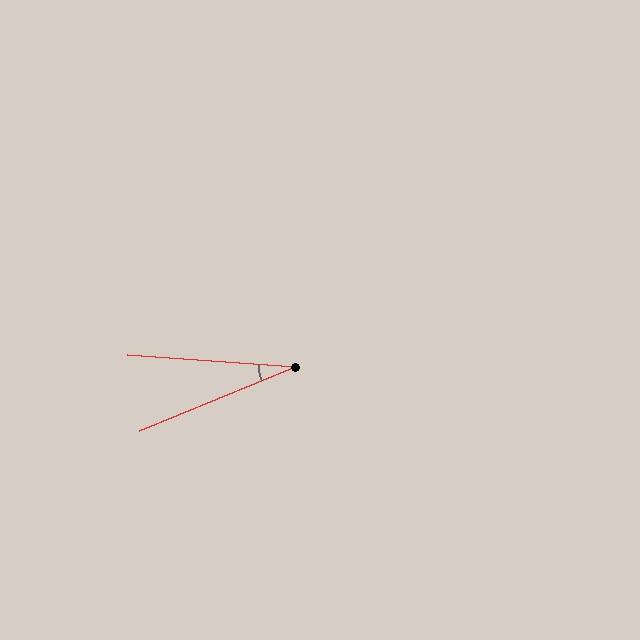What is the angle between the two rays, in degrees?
Approximately 27 degrees.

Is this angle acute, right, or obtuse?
It is acute.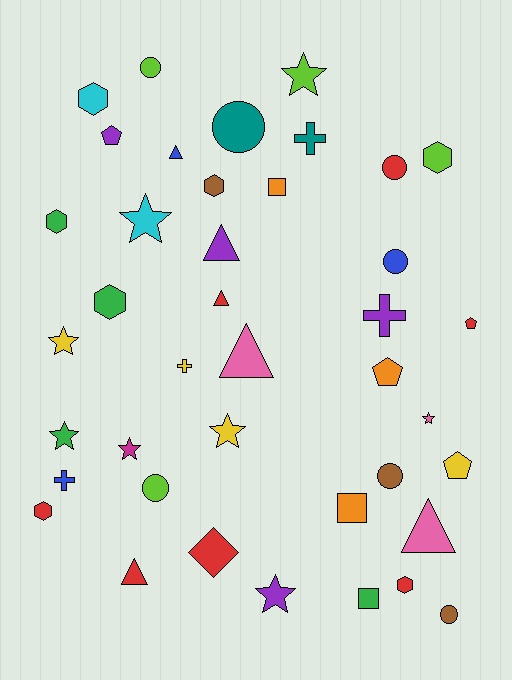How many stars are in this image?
There are 8 stars.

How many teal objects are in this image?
There are 2 teal objects.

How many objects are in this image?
There are 40 objects.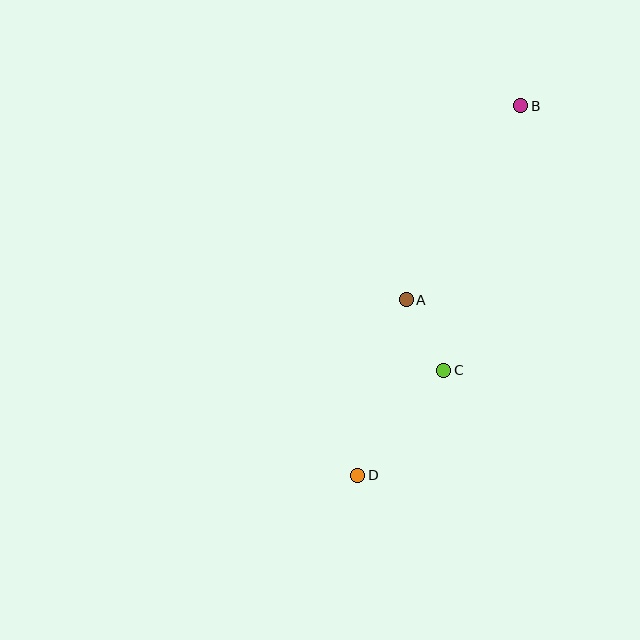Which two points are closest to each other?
Points A and C are closest to each other.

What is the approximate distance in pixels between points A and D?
The distance between A and D is approximately 182 pixels.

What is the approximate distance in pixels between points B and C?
The distance between B and C is approximately 276 pixels.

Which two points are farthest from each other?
Points B and D are farthest from each other.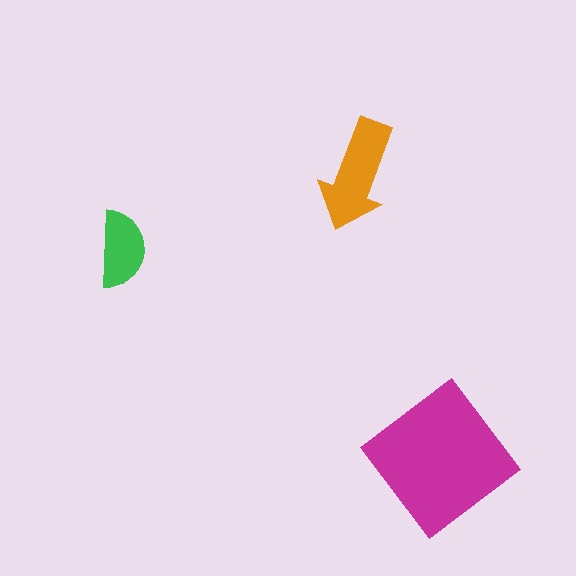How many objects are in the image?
There are 3 objects in the image.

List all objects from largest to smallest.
The magenta diamond, the orange arrow, the green semicircle.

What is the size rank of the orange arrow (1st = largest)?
2nd.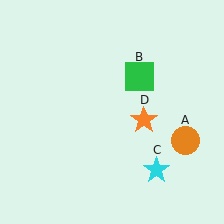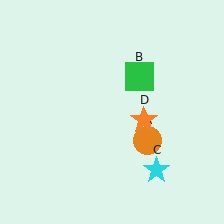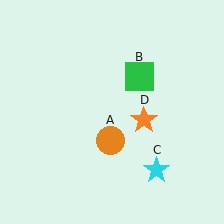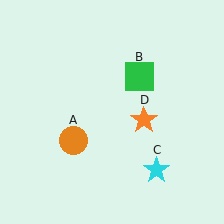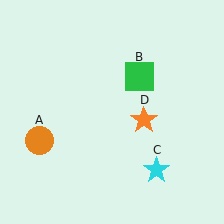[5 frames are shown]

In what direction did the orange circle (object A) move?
The orange circle (object A) moved left.